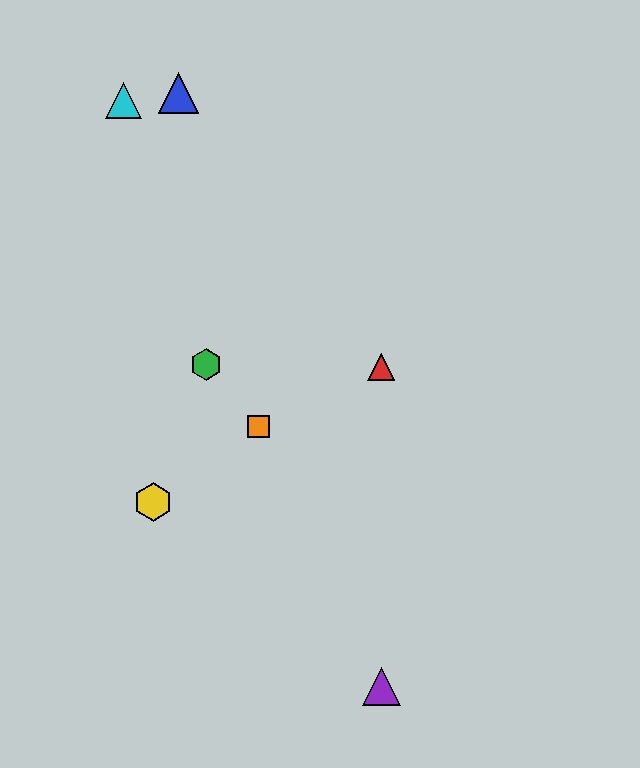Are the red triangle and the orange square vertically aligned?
No, the red triangle is at x≈381 and the orange square is at x≈258.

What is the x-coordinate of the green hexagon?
The green hexagon is at x≈206.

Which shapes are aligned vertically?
The red triangle, the purple triangle are aligned vertically.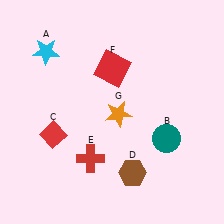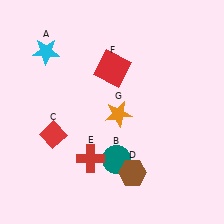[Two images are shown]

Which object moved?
The teal circle (B) moved left.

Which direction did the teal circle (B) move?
The teal circle (B) moved left.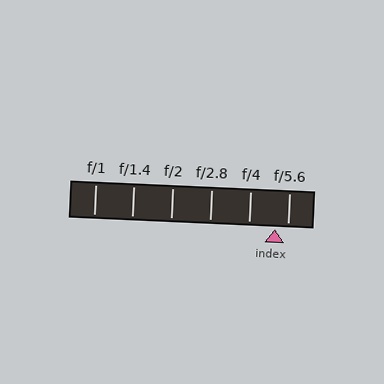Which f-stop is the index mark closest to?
The index mark is closest to f/5.6.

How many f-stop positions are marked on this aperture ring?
There are 6 f-stop positions marked.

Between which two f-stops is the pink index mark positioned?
The index mark is between f/4 and f/5.6.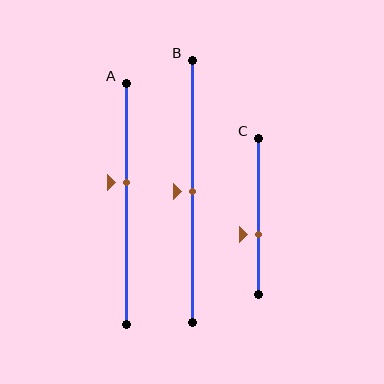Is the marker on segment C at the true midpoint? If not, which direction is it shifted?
No, the marker on segment C is shifted downward by about 11% of the segment length.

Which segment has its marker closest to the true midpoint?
Segment B has its marker closest to the true midpoint.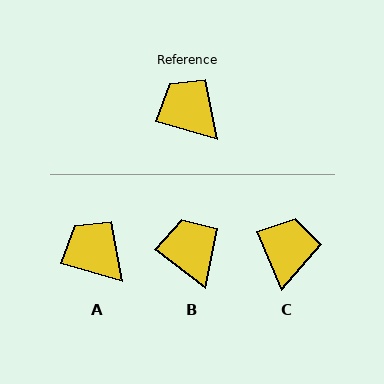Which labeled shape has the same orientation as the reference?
A.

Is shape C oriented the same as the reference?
No, it is off by about 52 degrees.